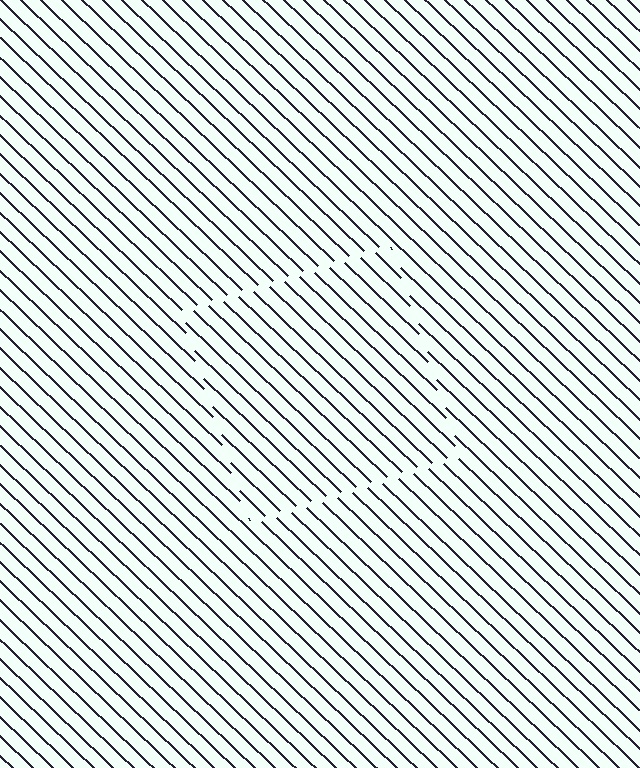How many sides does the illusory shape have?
4 sides — the line-ends trace a square.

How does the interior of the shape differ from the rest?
The interior of the shape contains the same grating, shifted by half a period — the contour is defined by the phase discontinuity where line-ends from the inner and outer gratings abut.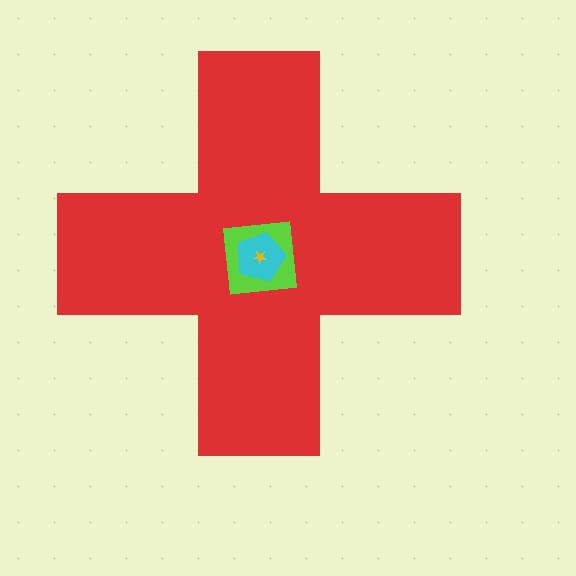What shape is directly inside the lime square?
The cyan pentagon.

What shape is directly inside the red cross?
The lime square.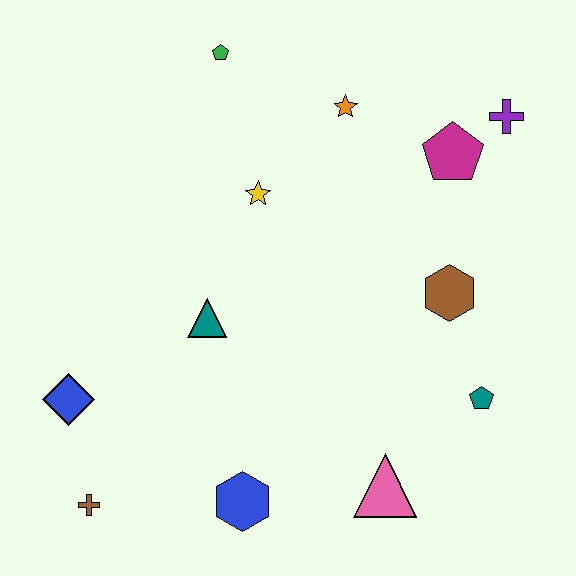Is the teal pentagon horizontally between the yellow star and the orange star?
No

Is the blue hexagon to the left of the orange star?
Yes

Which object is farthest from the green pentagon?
The brown cross is farthest from the green pentagon.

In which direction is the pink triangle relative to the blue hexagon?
The pink triangle is to the right of the blue hexagon.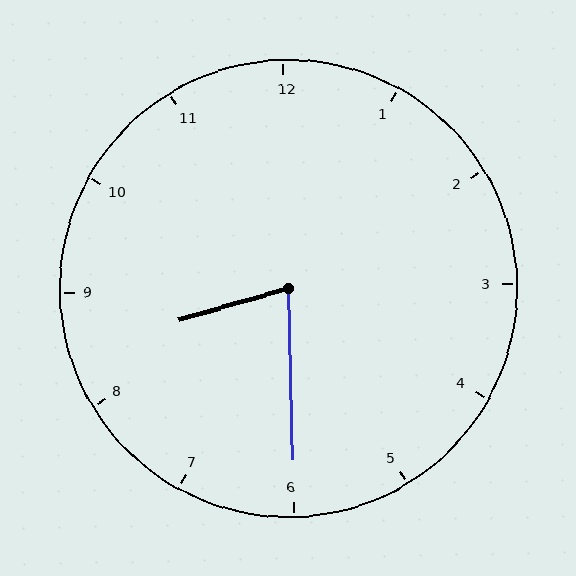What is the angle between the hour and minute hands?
Approximately 75 degrees.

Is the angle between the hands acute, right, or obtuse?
It is acute.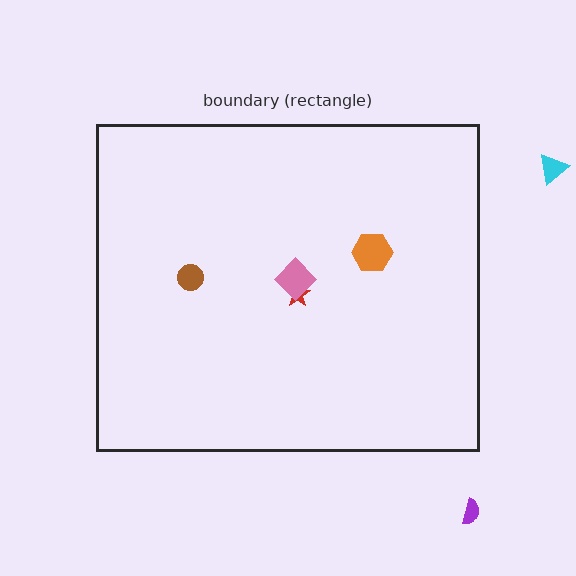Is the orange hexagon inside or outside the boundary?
Inside.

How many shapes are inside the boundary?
4 inside, 2 outside.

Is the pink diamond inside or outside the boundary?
Inside.